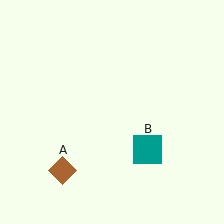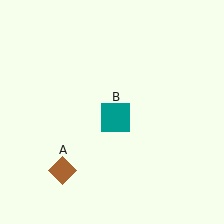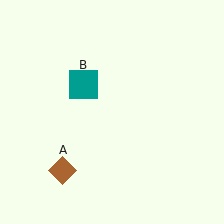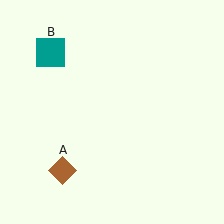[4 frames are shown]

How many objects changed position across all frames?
1 object changed position: teal square (object B).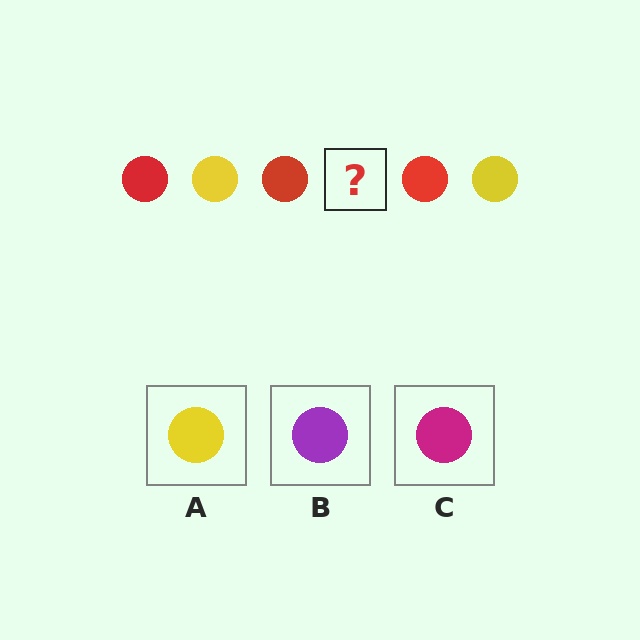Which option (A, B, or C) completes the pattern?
A.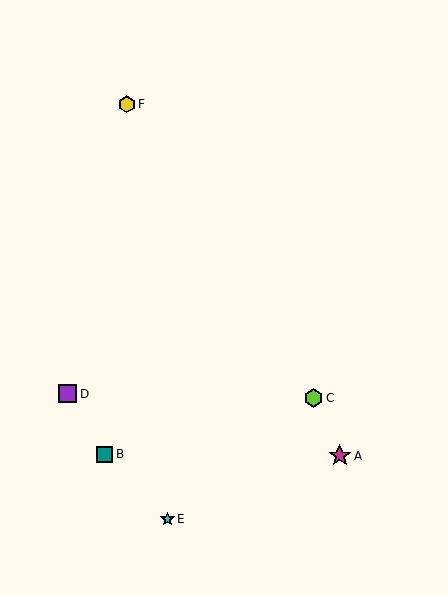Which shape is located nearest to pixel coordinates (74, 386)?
The purple square (labeled D) at (68, 394) is nearest to that location.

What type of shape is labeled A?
Shape A is a magenta star.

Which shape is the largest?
The magenta star (labeled A) is the largest.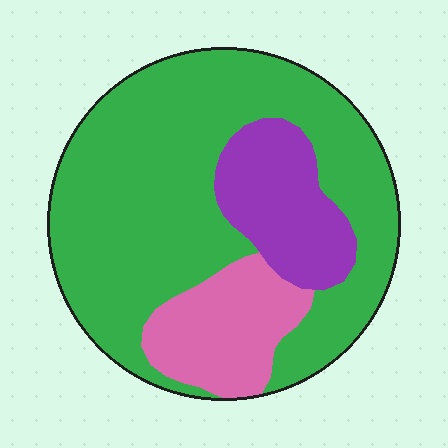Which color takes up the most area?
Green, at roughly 70%.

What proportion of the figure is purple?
Purple takes up about one sixth (1/6) of the figure.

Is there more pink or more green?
Green.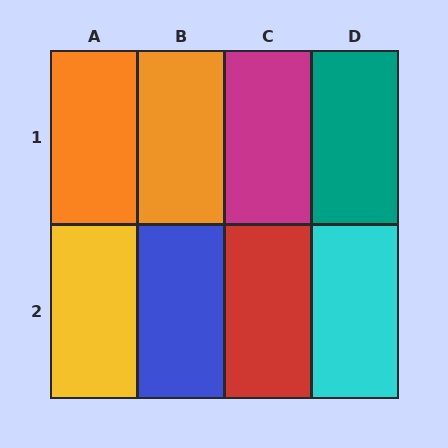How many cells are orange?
2 cells are orange.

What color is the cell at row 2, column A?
Yellow.